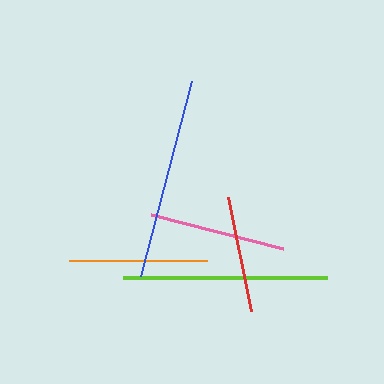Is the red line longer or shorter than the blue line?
The blue line is longer than the red line.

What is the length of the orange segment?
The orange segment is approximately 138 pixels long.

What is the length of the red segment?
The red segment is approximately 116 pixels long.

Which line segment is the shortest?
The red line is the shortest at approximately 116 pixels.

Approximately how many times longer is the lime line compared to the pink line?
The lime line is approximately 1.5 times the length of the pink line.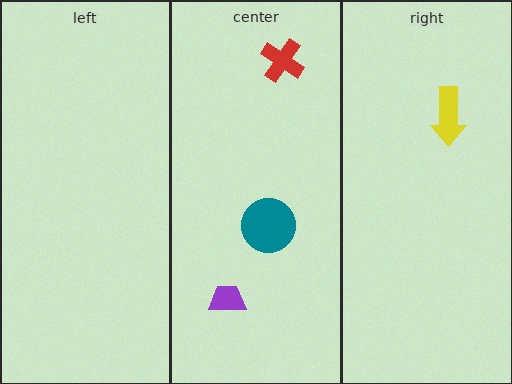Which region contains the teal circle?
The center region.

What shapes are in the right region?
The yellow arrow.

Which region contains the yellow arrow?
The right region.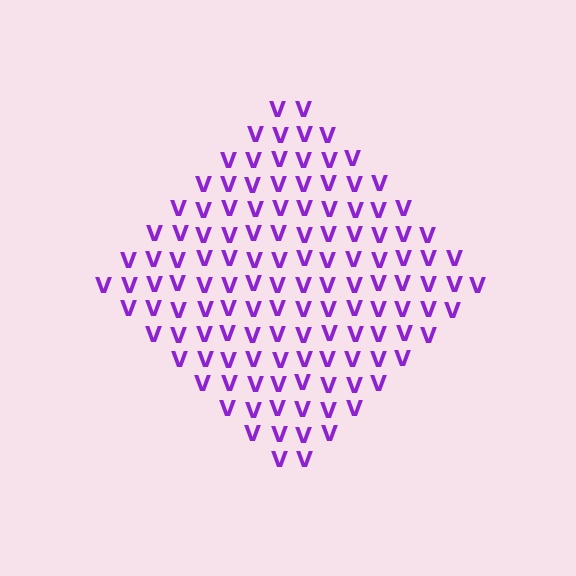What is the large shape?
The large shape is a diamond.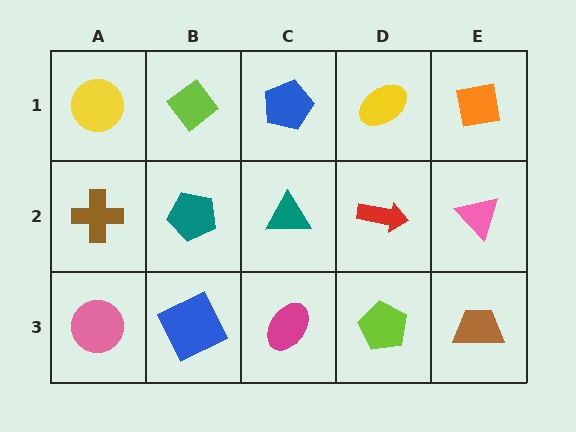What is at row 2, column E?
A pink triangle.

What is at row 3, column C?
A magenta ellipse.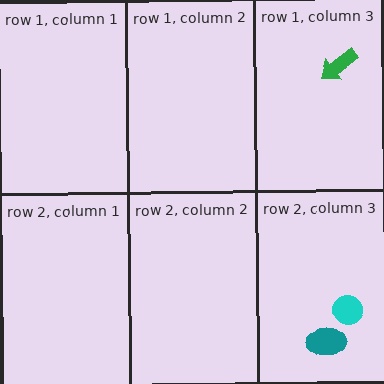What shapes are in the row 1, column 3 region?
The green arrow.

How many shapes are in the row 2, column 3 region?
2.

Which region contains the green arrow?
The row 1, column 3 region.